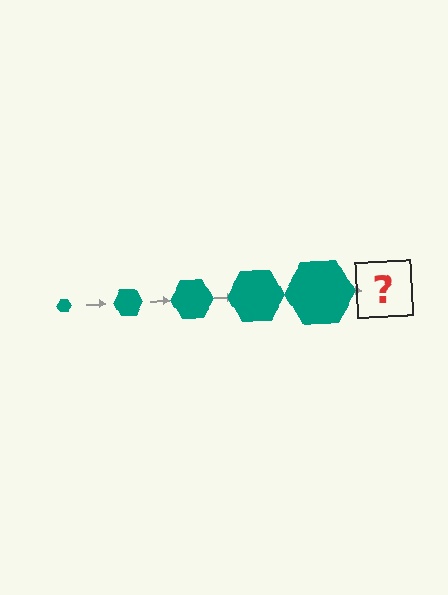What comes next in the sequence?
The next element should be a teal hexagon, larger than the previous one.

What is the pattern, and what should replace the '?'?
The pattern is that the hexagon gets progressively larger each step. The '?' should be a teal hexagon, larger than the previous one.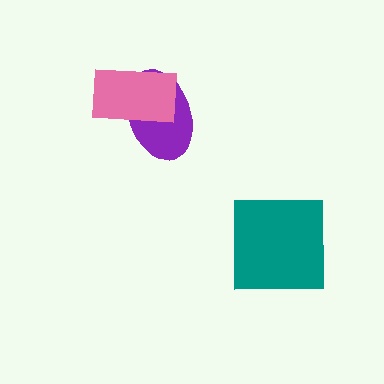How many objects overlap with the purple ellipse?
1 object overlaps with the purple ellipse.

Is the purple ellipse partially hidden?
Yes, it is partially covered by another shape.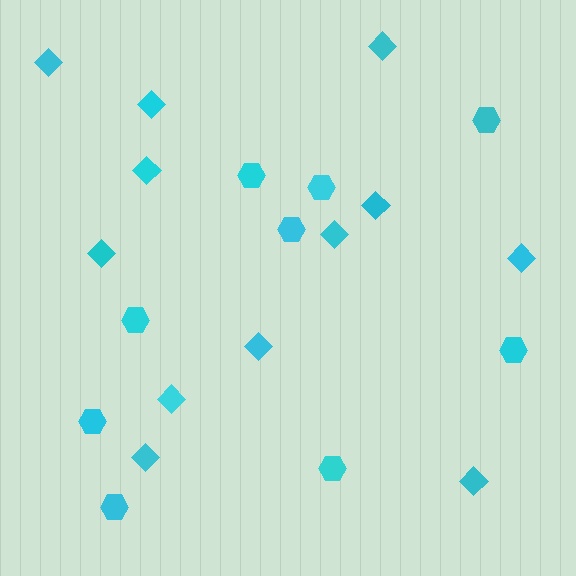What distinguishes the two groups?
There are 2 groups: one group of diamonds (12) and one group of hexagons (9).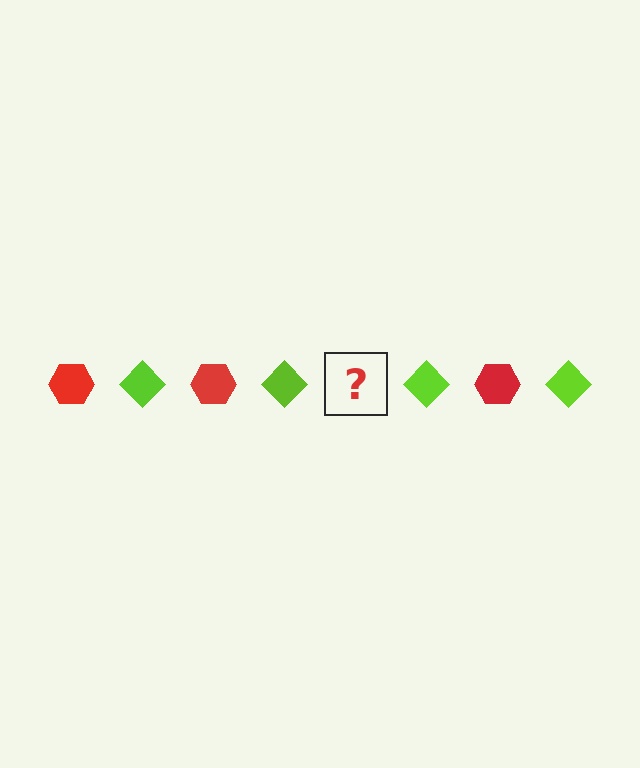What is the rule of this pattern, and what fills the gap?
The rule is that the pattern alternates between red hexagon and lime diamond. The gap should be filled with a red hexagon.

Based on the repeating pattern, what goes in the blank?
The blank should be a red hexagon.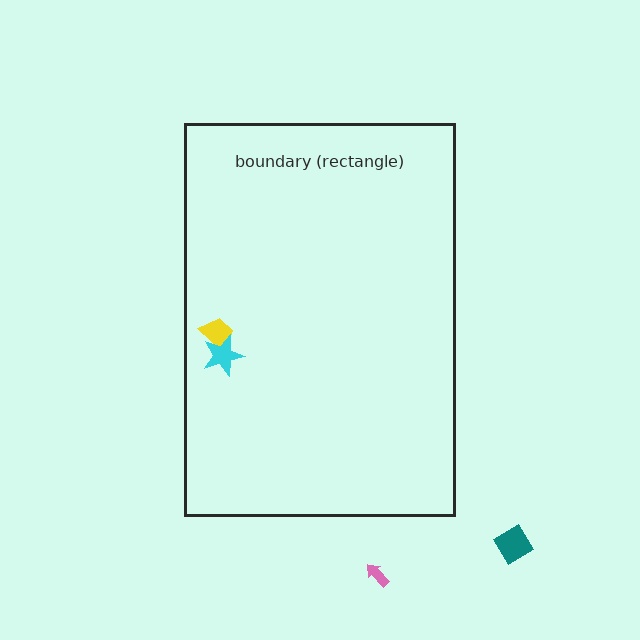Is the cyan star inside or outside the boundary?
Inside.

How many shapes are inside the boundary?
2 inside, 2 outside.